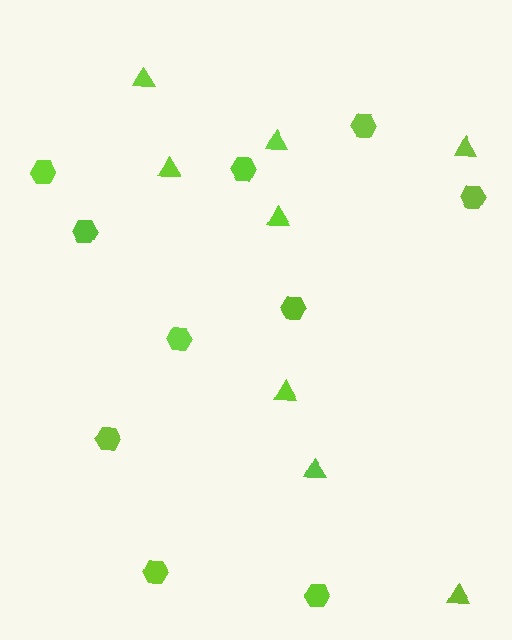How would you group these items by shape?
There are 2 groups: one group of hexagons (10) and one group of triangles (8).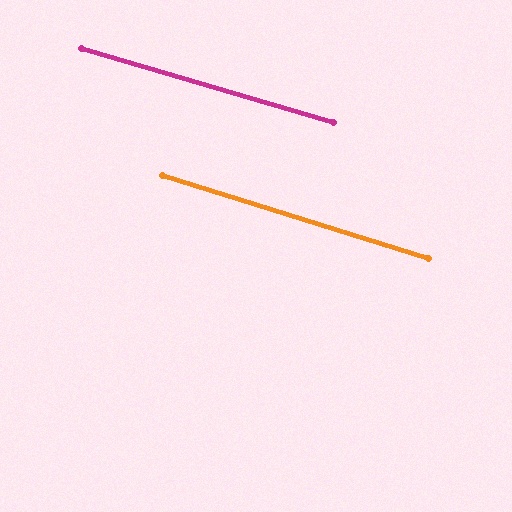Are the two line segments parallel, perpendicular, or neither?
Parallel — their directions differ by only 1.1°.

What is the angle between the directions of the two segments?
Approximately 1 degree.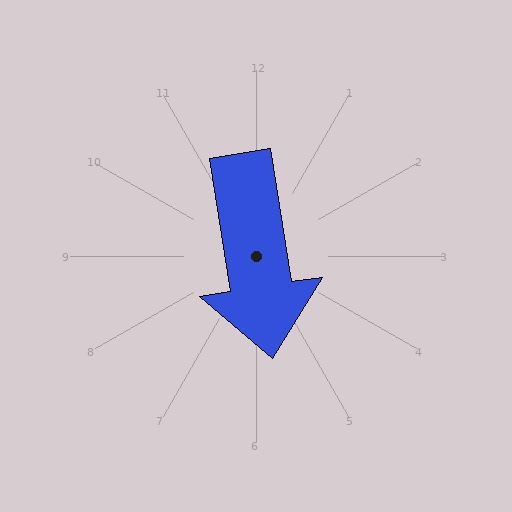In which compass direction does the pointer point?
South.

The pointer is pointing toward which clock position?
Roughly 6 o'clock.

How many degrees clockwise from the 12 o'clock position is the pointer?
Approximately 171 degrees.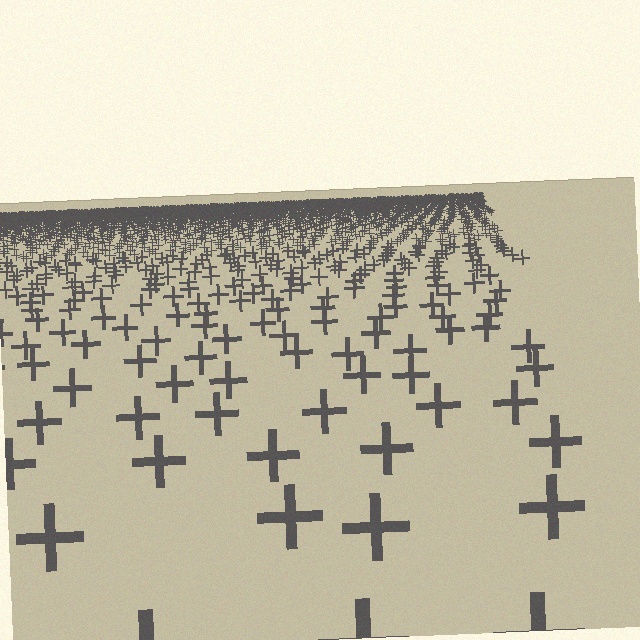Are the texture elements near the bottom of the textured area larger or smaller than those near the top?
Larger. Near the bottom, elements are closer to the viewer and appear at a bigger on-screen size.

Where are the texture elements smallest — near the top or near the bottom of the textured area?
Near the top.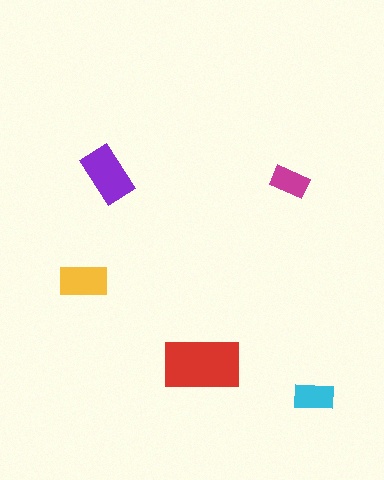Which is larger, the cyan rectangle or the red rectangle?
The red one.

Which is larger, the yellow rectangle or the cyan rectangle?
The yellow one.